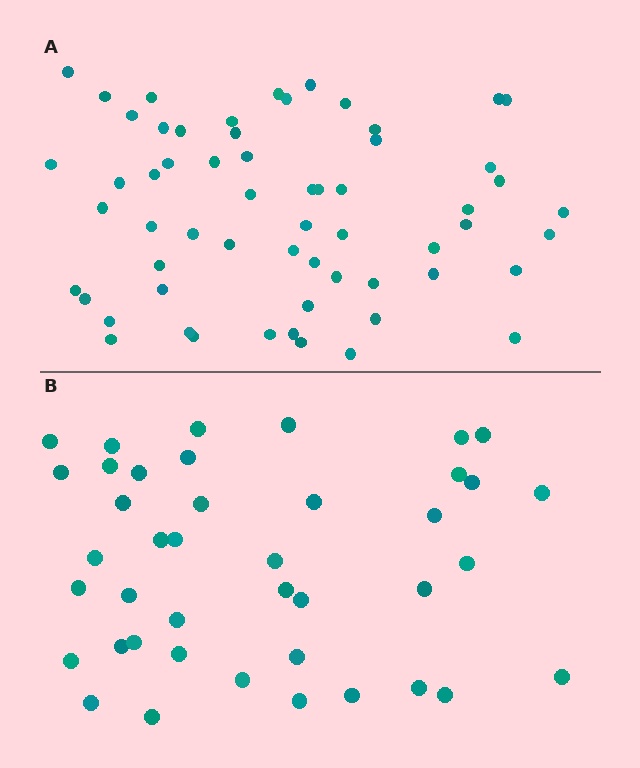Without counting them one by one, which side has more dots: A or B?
Region A (the top region) has more dots.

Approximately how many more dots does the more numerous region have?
Region A has approximately 20 more dots than region B.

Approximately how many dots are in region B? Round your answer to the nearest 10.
About 40 dots. (The exact count is 41, which rounds to 40.)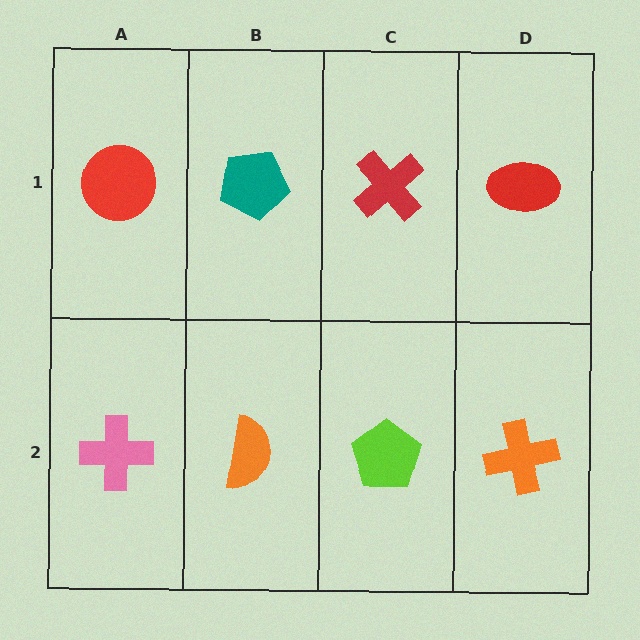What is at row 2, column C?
A lime pentagon.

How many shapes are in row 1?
4 shapes.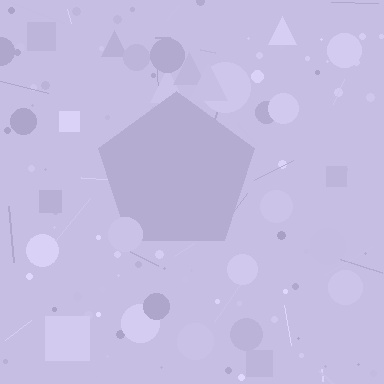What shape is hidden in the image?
A pentagon is hidden in the image.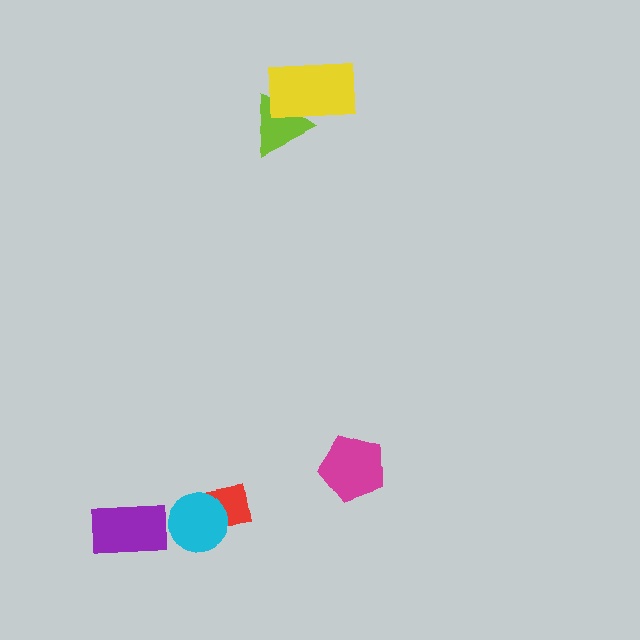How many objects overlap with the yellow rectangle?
1 object overlaps with the yellow rectangle.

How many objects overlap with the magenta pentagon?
0 objects overlap with the magenta pentagon.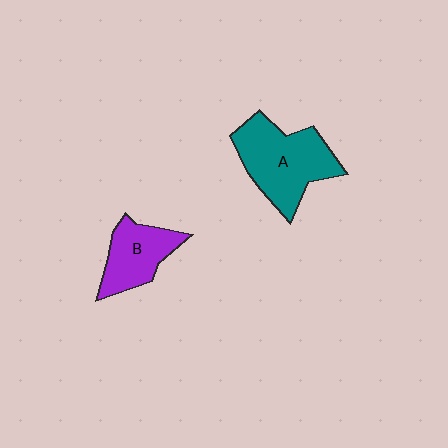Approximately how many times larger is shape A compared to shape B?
Approximately 1.6 times.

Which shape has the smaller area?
Shape B (purple).